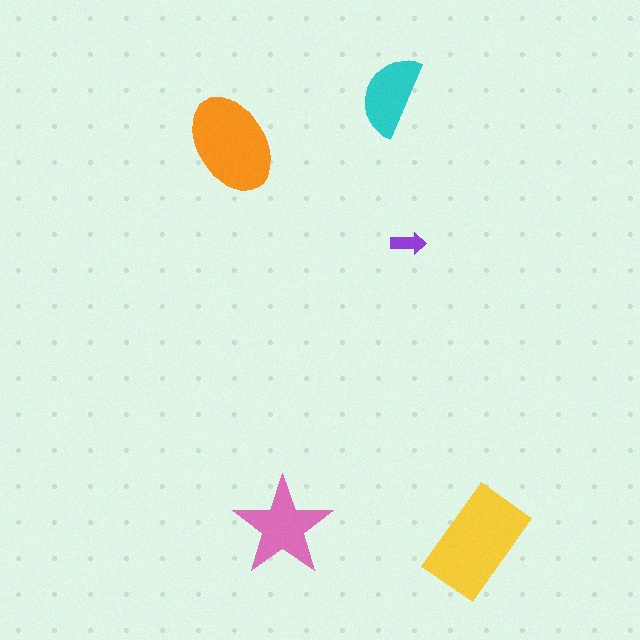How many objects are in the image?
There are 5 objects in the image.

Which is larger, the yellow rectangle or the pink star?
The yellow rectangle.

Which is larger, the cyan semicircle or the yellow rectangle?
The yellow rectangle.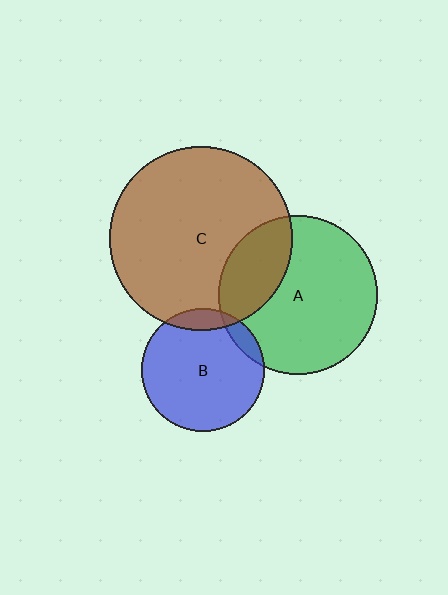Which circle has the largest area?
Circle C (brown).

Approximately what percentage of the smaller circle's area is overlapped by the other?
Approximately 10%.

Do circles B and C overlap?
Yes.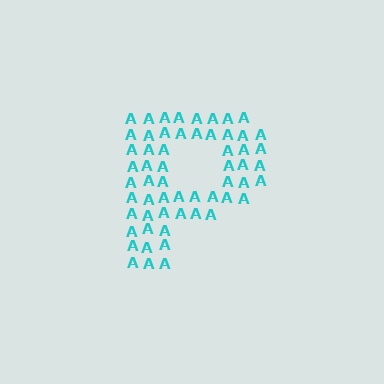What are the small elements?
The small elements are letter A's.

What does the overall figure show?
The overall figure shows the letter P.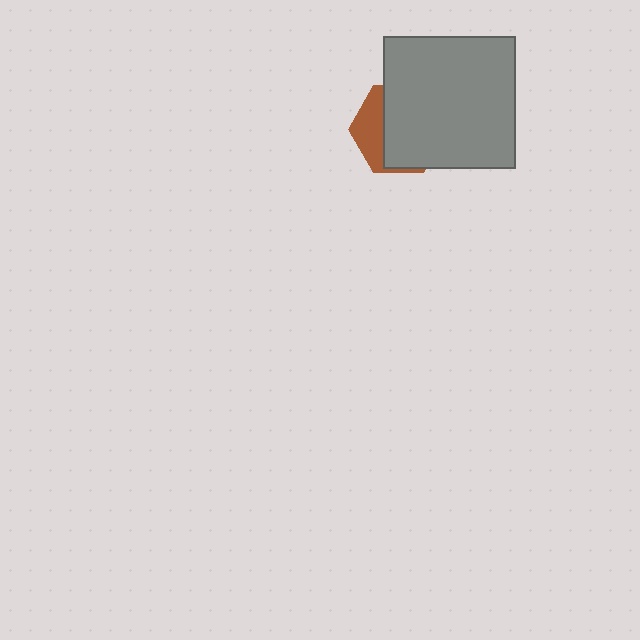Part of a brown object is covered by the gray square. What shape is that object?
It is a hexagon.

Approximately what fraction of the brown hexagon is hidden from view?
Roughly 67% of the brown hexagon is hidden behind the gray square.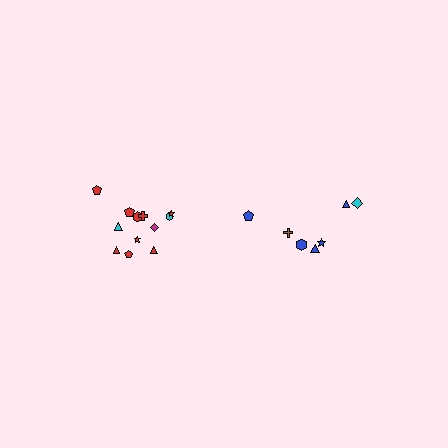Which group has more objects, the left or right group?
The left group.